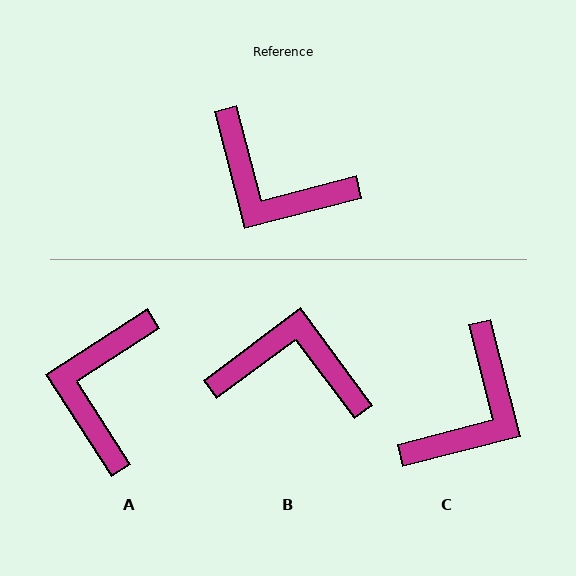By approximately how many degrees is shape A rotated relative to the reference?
Approximately 72 degrees clockwise.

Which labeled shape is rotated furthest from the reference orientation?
B, about 158 degrees away.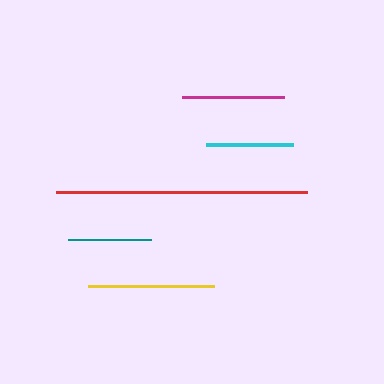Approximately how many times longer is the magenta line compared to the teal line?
The magenta line is approximately 1.2 times the length of the teal line.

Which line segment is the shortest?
The teal line is the shortest at approximately 83 pixels.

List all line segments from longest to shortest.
From longest to shortest: red, yellow, magenta, cyan, teal.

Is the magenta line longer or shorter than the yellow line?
The yellow line is longer than the magenta line.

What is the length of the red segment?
The red segment is approximately 252 pixels long.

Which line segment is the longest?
The red line is the longest at approximately 252 pixels.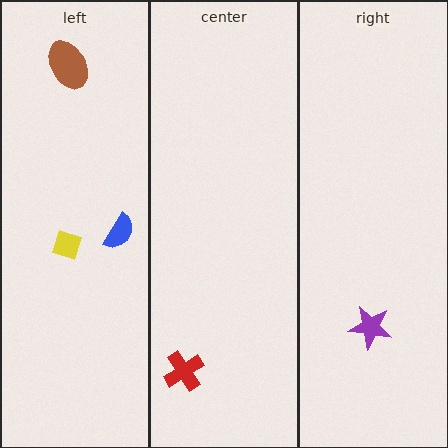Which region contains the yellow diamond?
The left region.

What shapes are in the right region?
The purple star.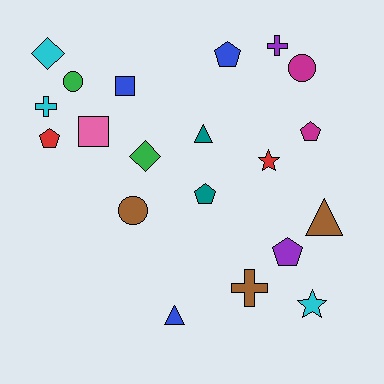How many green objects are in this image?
There are 2 green objects.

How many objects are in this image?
There are 20 objects.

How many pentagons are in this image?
There are 5 pentagons.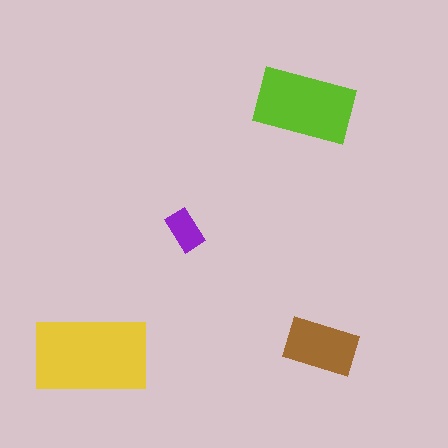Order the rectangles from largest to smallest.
the yellow one, the lime one, the brown one, the purple one.